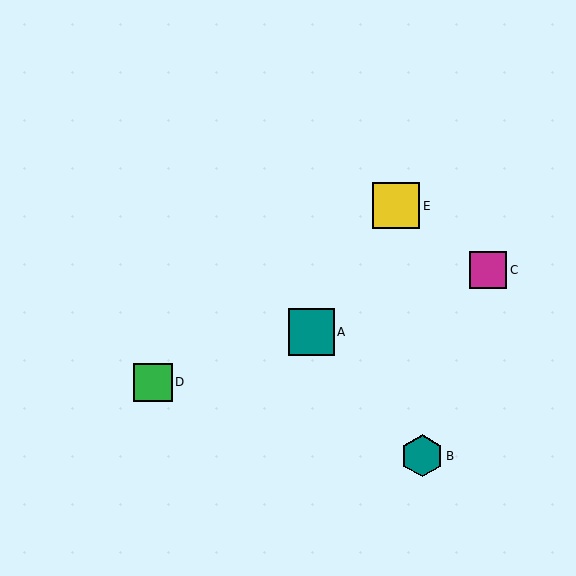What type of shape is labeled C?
Shape C is a magenta square.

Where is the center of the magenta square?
The center of the magenta square is at (488, 270).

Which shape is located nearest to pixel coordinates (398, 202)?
The yellow square (labeled E) at (396, 206) is nearest to that location.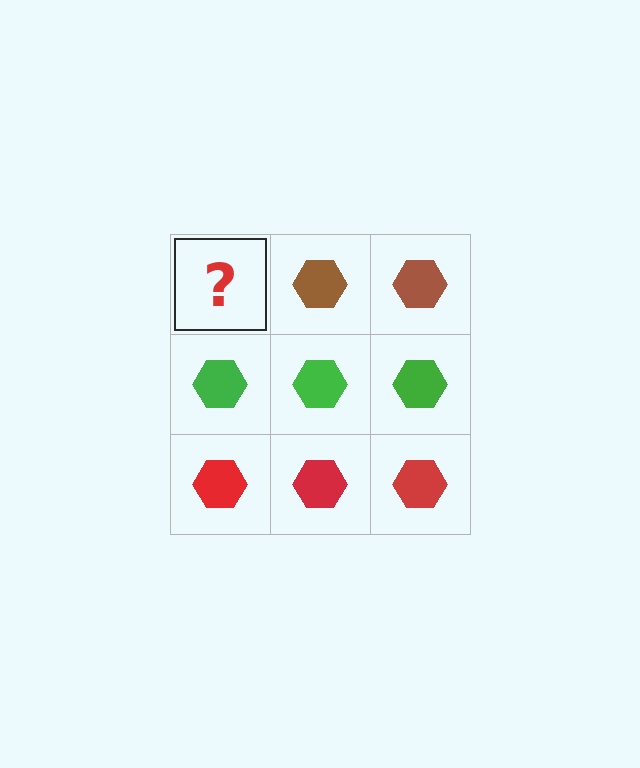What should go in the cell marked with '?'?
The missing cell should contain a brown hexagon.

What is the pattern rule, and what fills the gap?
The rule is that each row has a consistent color. The gap should be filled with a brown hexagon.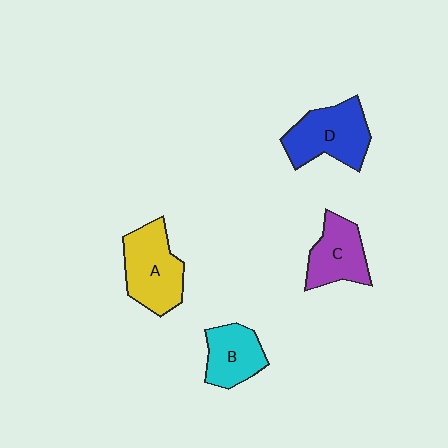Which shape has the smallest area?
Shape B (cyan).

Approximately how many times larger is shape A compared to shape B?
Approximately 1.4 times.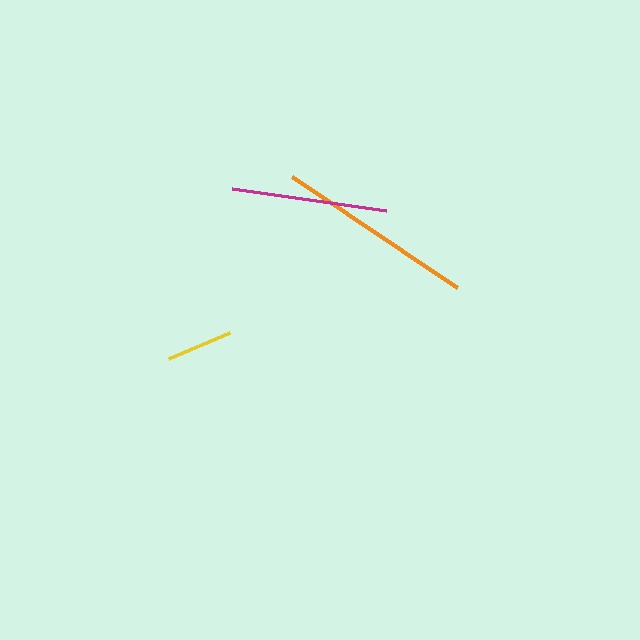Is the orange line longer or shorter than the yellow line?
The orange line is longer than the yellow line.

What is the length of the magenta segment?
The magenta segment is approximately 155 pixels long.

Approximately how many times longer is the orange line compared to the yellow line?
The orange line is approximately 3.0 times the length of the yellow line.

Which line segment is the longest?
The orange line is the longest at approximately 199 pixels.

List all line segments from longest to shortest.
From longest to shortest: orange, magenta, yellow.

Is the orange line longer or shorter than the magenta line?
The orange line is longer than the magenta line.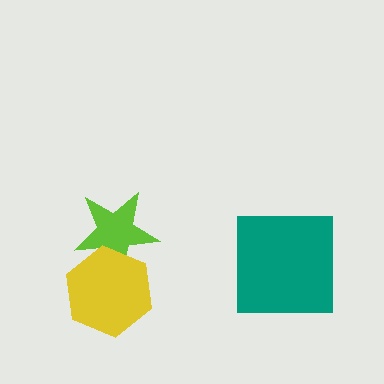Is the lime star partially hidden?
Yes, it is partially covered by another shape.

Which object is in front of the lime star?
The yellow hexagon is in front of the lime star.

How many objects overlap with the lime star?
1 object overlaps with the lime star.